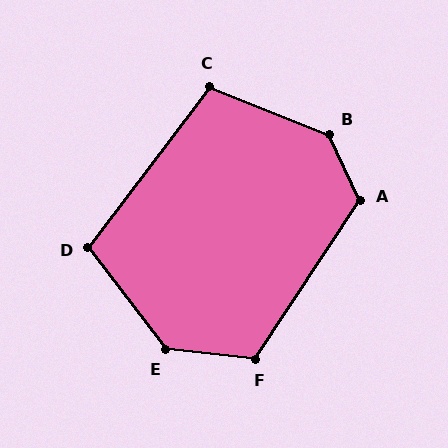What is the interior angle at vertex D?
Approximately 106 degrees (obtuse).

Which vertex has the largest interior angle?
B, at approximately 137 degrees.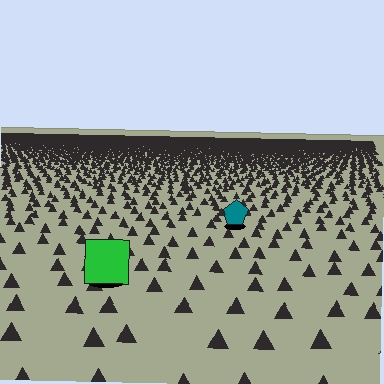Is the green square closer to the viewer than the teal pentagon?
Yes. The green square is closer — you can tell from the texture gradient: the ground texture is coarser near it.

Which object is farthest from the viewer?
The teal pentagon is farthest from the viewer. It appears smaller and the ground texture around it is denser.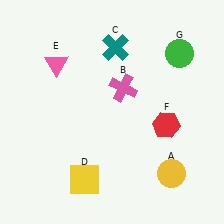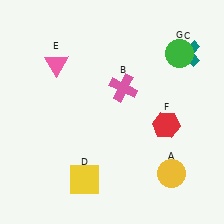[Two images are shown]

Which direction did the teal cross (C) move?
The teal cross (C) moved right.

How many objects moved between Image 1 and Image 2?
1 object moved between the two images.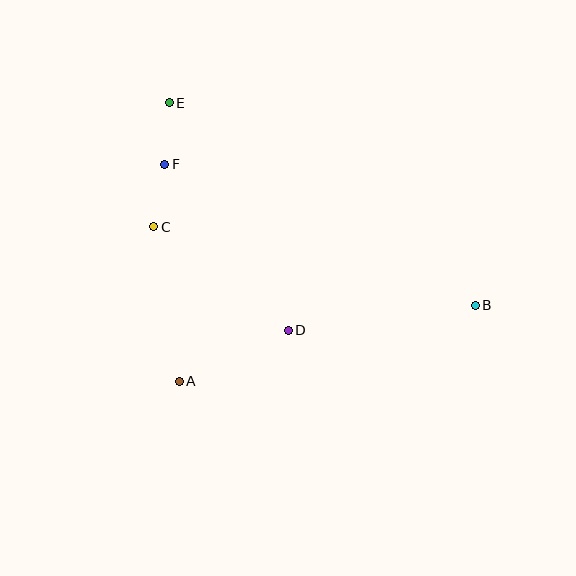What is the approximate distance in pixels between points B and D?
The distance between B and D is approximately 189 pixels.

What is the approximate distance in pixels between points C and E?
The distance between C and E is approximately 125 pixels.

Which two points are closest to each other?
Points E and F are closest to each other.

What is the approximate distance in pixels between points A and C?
The distance between A and C is approximately 156 pixels.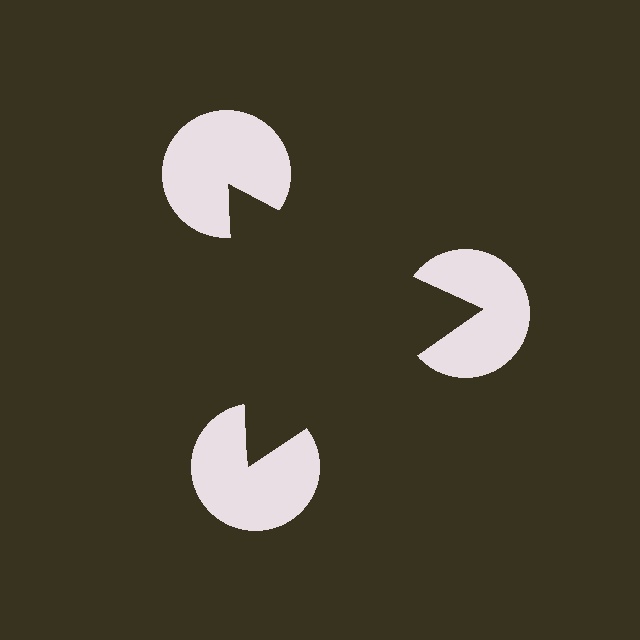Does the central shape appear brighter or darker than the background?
It typically appears slightly darker than the background, even though no actual brightness change is drawn.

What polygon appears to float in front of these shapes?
An illusory triangle — its edges are inferred from the aligned wedge cuts in the pac-man discs, not physically drawn.